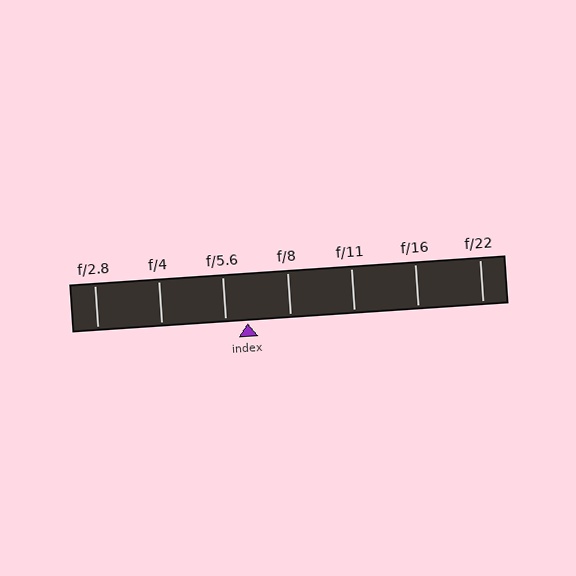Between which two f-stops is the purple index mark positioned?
The index mark is between f/5.6 and f/8.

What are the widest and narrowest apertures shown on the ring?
The widest aperture shown is f/2.8 and the narrowest is f/22.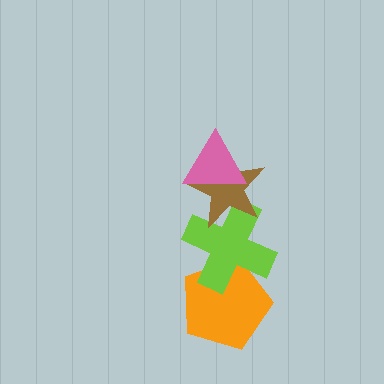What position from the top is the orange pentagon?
The orange pentagon is 4th from the top.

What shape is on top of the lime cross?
The brown star is on top of the lime cross.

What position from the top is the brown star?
The brown star is 2nd from the top.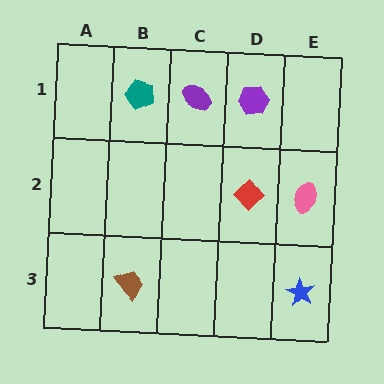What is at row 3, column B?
A brown trapezoid.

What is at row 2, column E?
A pink ellipse.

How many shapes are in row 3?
2 shapes.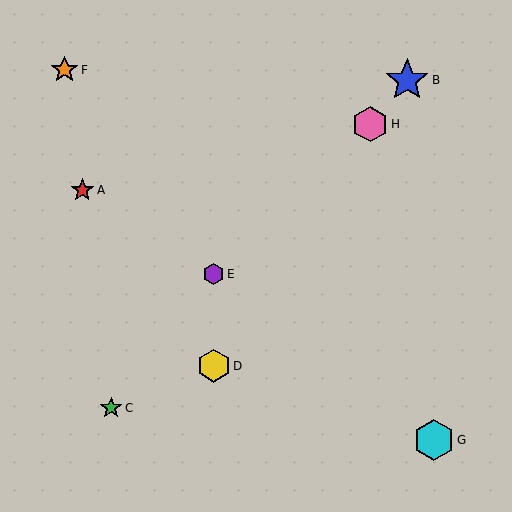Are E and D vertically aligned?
Yes, both are at x≈214.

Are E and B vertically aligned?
No, E is at x≈214 and B is at x≈407.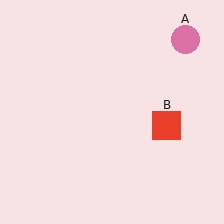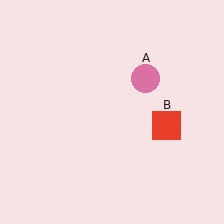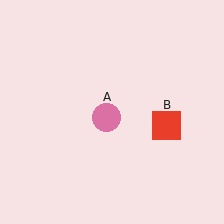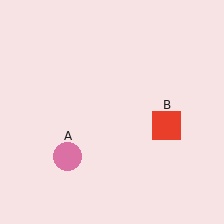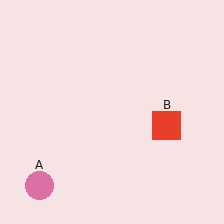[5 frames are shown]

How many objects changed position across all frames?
1 object changed position: pink circle (object A).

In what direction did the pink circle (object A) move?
The pink circle (object A) moved down and to the left.